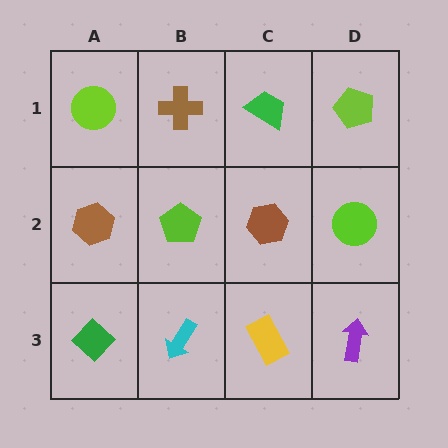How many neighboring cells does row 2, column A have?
3.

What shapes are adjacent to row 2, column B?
A brown cross (row 1, column B), a cyan arrow (row 3, column B), a brown hexagon (row 2, column A), a brown hexagon (row 2, column C).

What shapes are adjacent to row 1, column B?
A lime pentagon (row 2, column B), a lime circle (row 1, column A), a green trapezoid (row 1, column C).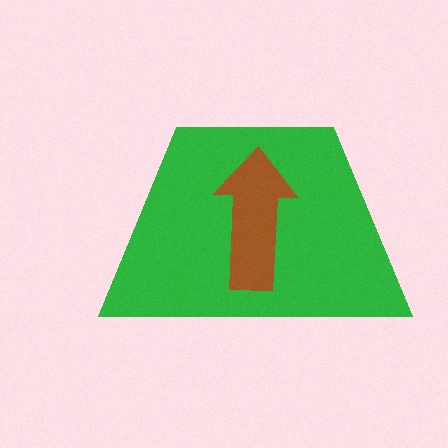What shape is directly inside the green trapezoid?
The brown arrow.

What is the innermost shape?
The brown arrow.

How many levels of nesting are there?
2.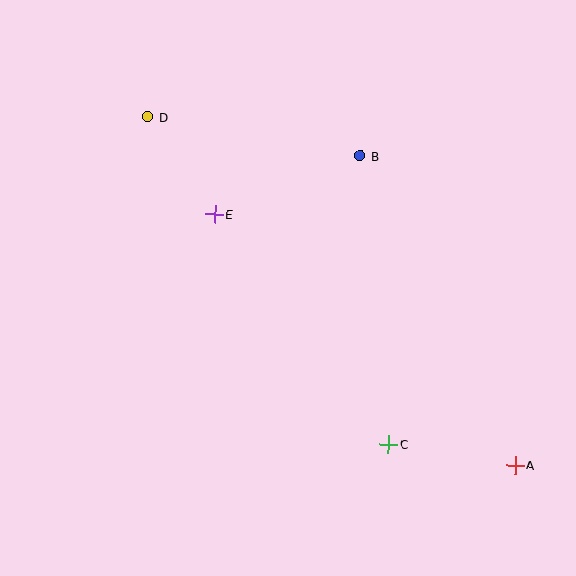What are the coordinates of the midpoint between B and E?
The midpoint between B and E is at (288, 185).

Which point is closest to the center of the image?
Point E at (215, 214) is closest to the center.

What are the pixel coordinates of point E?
Point E is at (215, 214).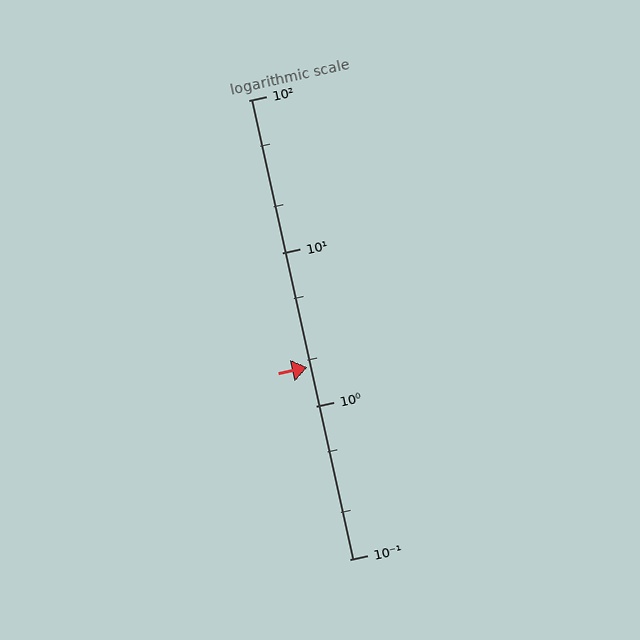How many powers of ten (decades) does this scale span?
The scale spans 3 decades, from 0.1 to 100.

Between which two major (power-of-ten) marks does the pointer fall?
The pointer is between 1 and 10.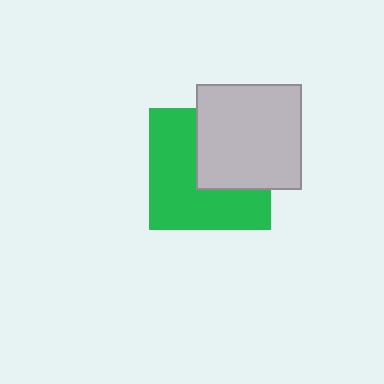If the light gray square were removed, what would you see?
You would see the complete green square.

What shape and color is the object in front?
The object in front is a light gray square.